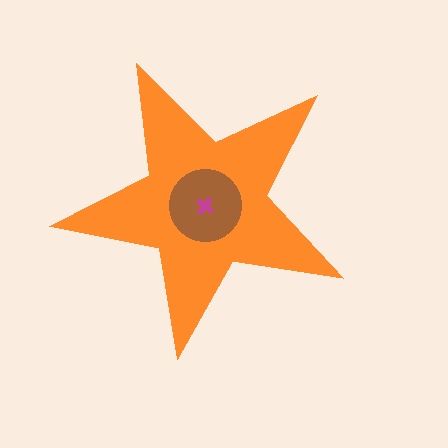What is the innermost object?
The magenta cross.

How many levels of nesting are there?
3.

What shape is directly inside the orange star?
The brown circle.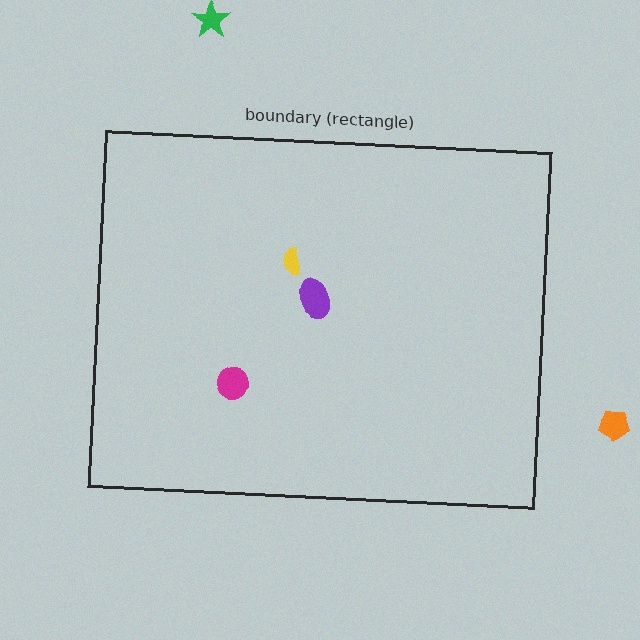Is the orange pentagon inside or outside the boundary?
Outside.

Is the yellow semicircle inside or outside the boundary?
Inside.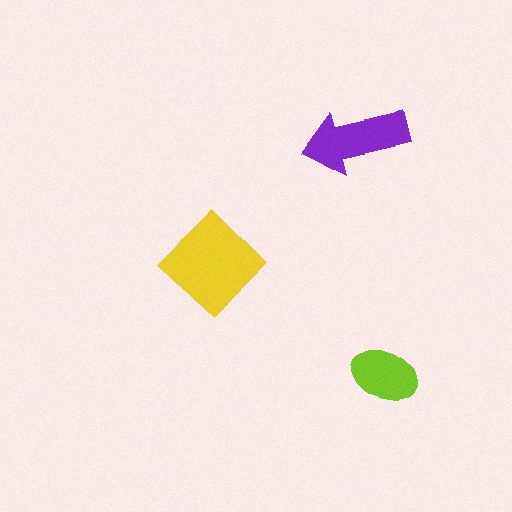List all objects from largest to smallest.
The yellow diamond, the purple arrow, the lime ellipse.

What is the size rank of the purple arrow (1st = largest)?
2nd.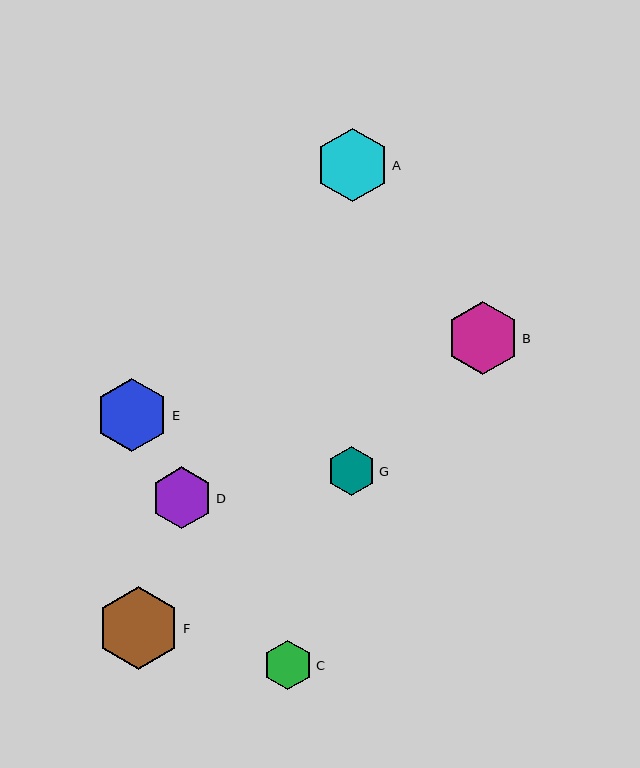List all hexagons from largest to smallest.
From largest to smallest: F, A, E, B, D, C, G.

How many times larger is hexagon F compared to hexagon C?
Hexagon F is approximately 1.7 times the size of hexagon C.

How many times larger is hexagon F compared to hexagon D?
Hexagon F is approximately 1.3 times the size of hexagon D.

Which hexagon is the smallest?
Hexagon G is the smallest with a size of approximately 48 pixels.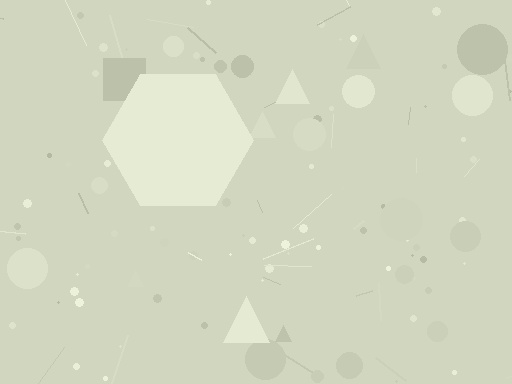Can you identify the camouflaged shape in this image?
The camouflaged shape is a hexagon.